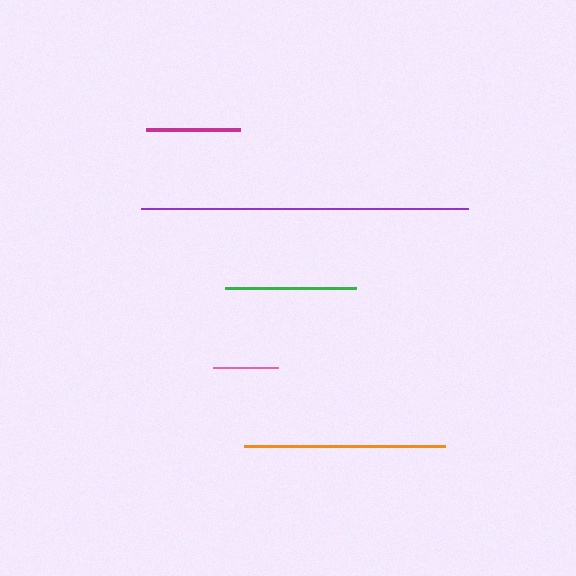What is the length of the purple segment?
The purple segment is approximately 327 pixels long.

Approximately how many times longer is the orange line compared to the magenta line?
The orange line is approximately 2.1 times the length of the magenta line.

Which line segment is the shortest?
The pink line is the shortest at approximately 65 pixels.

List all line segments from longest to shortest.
From longest to shortest: purple, orange, green, magenta, pink.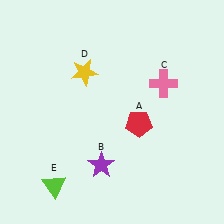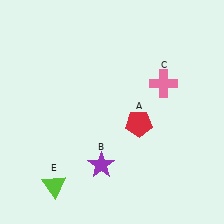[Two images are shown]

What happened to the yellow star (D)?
The yellow star (D) was removed in Image 2. It was in the top-left area of Image 1.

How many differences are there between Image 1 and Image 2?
There is 1 difference between the two images.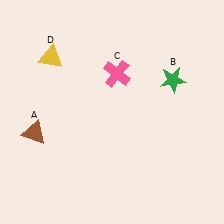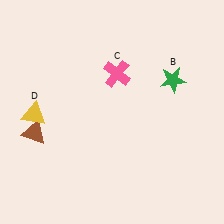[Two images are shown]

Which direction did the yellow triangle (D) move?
The yellow triangle (D) moved down.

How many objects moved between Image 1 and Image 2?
1 object moved between the two images.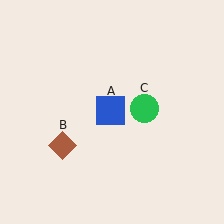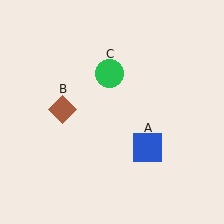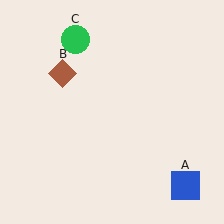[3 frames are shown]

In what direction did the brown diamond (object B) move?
The brown diamond (object B) moved up.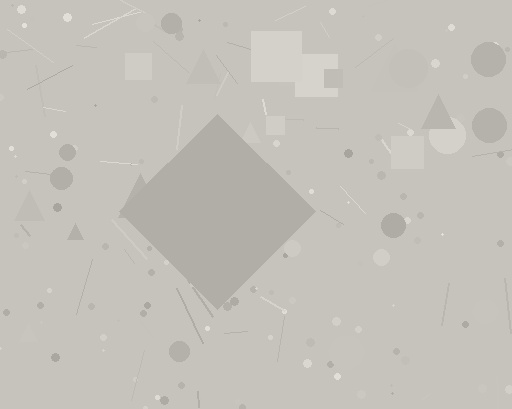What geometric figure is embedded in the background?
A diamond is embedded in the background.